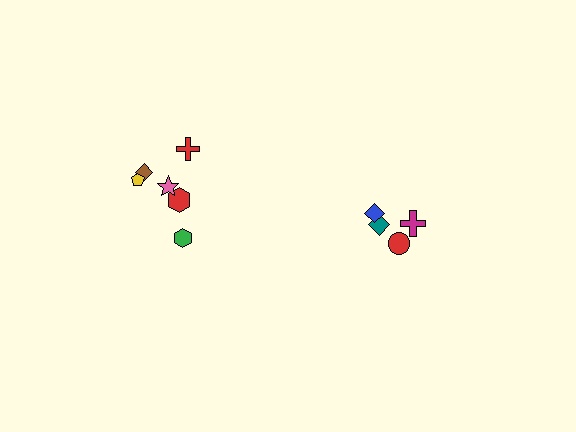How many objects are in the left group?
There are 6 objects.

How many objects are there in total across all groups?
There are 10 objects.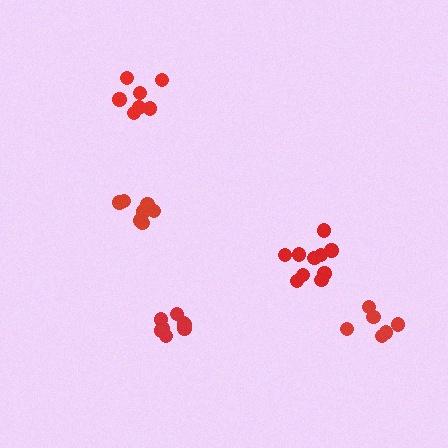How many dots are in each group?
Group 1: 10 dots, Group 2: 6 dots, Group 3: 7 dots, Group 4: 8 dots, Group 5: 7 dots (38 total).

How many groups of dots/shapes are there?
There are 5 groups.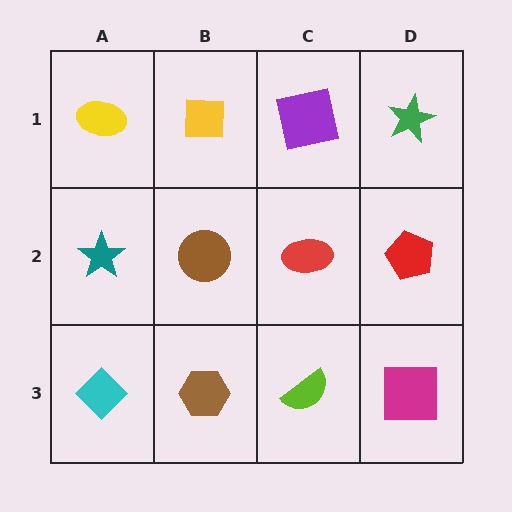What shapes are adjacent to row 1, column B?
A brown circle (row 2, column B), a yellow ellipse (row 1, column A), a purple square (row 1, column C).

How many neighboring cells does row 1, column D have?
2.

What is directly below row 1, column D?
A red pentagon.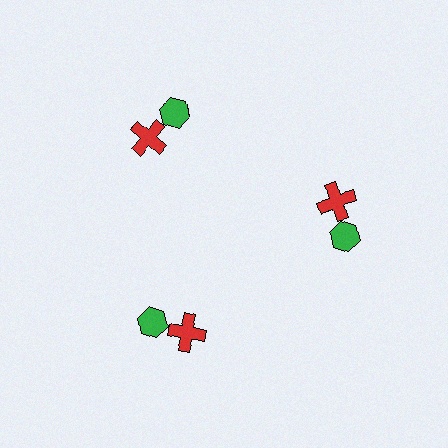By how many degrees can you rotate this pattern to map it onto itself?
The pattern maps onto itself every 120 degrees of rotation.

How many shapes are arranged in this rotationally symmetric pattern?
There are 6 shapes, arranged in 3 groups of 2.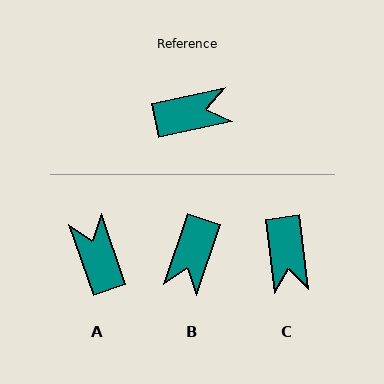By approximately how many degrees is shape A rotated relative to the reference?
Approximately 97 degrees counter-clockwise.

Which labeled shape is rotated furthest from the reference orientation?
B, about 121 degrees away.